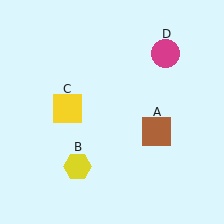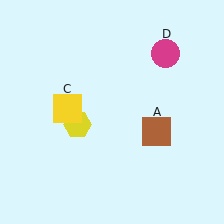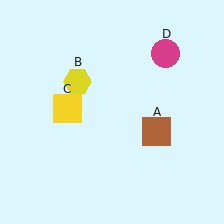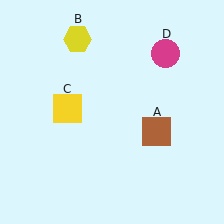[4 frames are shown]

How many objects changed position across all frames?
1 object changed position: yellow hexagon (object B).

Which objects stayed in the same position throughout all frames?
Brown square (object A) and yellow square (object C) and magenta circle (object D) remained stationary.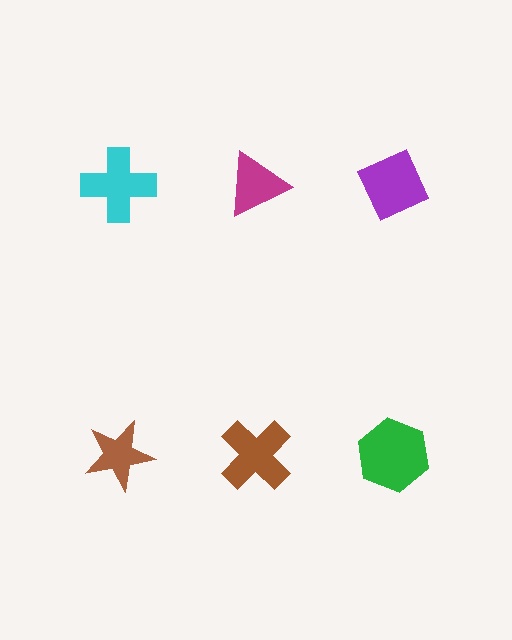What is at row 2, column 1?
A brown star.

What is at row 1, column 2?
A magenta triangle.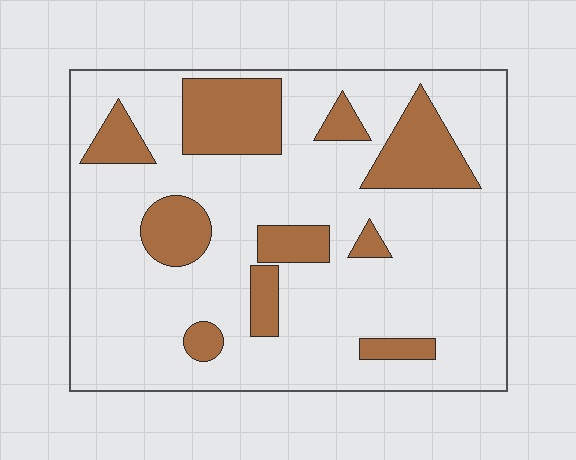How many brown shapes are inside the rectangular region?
10.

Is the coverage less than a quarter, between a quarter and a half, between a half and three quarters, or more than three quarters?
Less than a quarter.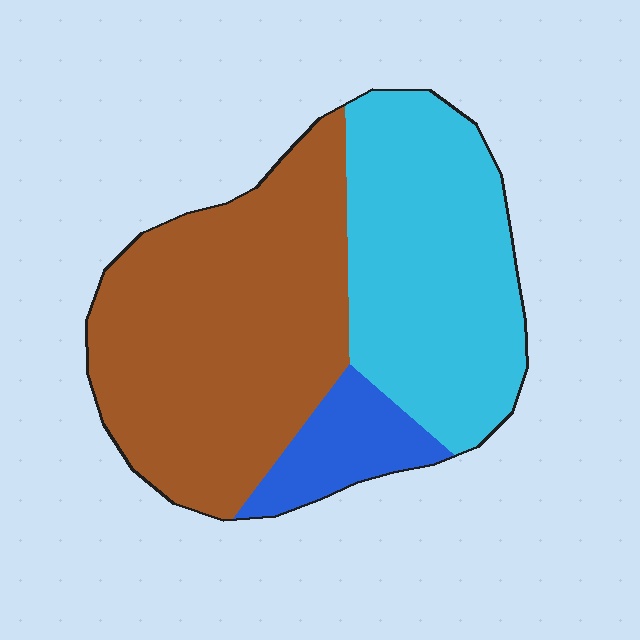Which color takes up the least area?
Blue, at roughly 10%.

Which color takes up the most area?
Brown, at roughly 50%.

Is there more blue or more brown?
Brown.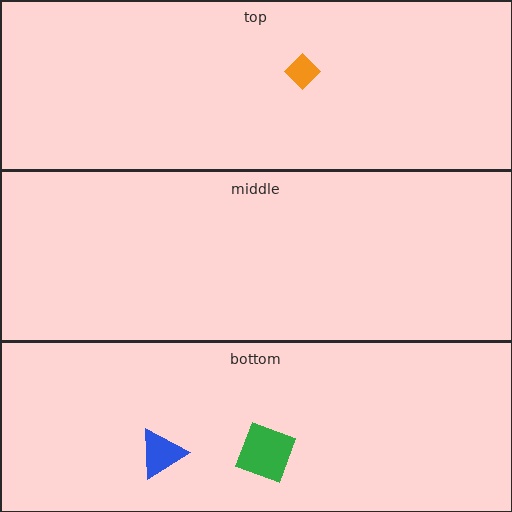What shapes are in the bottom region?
The green square, the blue triangle.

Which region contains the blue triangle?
The bottom region.